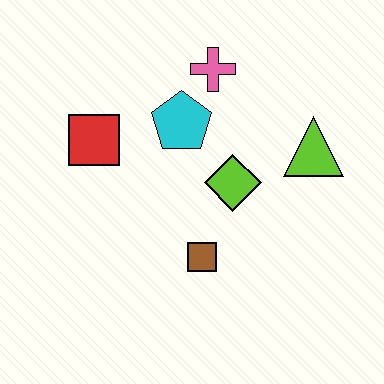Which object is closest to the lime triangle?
The lime diamond is closest to the lime triangle.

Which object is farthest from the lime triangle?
The red square is farthest from the lime triangle.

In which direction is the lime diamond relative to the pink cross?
The lime diamond is below the pink cross.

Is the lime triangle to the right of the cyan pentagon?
Yes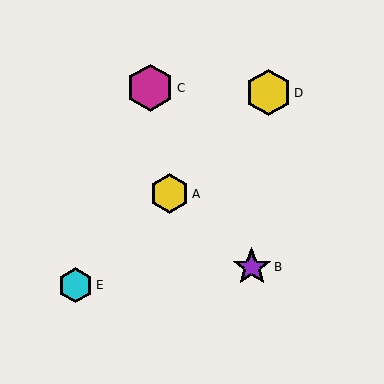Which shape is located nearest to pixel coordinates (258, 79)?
The yellow hexagon (labeled D) at (268, 93) is nearest to that location.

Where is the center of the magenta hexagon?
The center of the magenta hexagon is at (150, 88).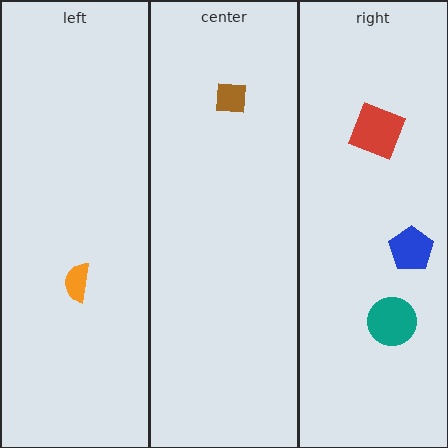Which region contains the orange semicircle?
The left region.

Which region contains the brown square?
The center region.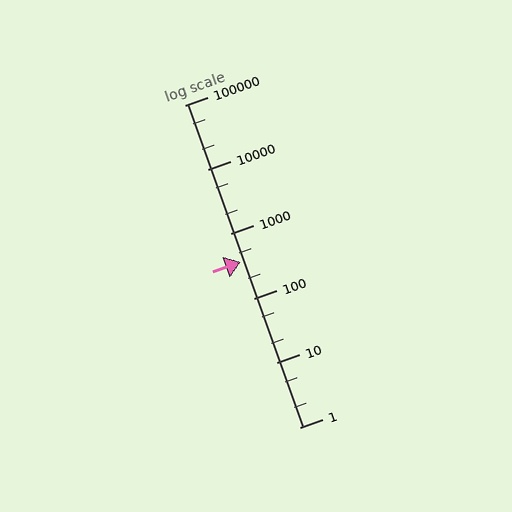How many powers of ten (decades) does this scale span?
The scale spans 5 decades, from 1 to 100000.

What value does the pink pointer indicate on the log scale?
The pointer indicates approximately 370.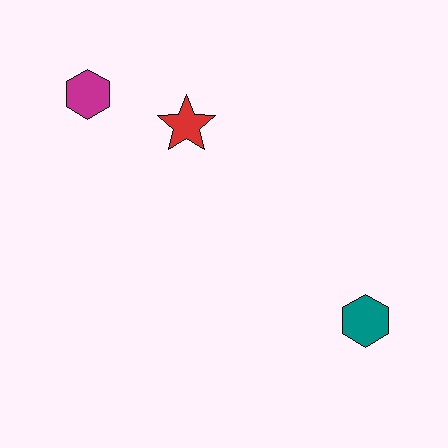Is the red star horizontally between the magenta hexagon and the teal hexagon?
Yes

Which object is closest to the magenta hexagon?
The red star is closest to the magenta hexagon.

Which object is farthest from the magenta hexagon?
The teal hexagon is farthest from the magenta hexagon.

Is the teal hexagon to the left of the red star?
No